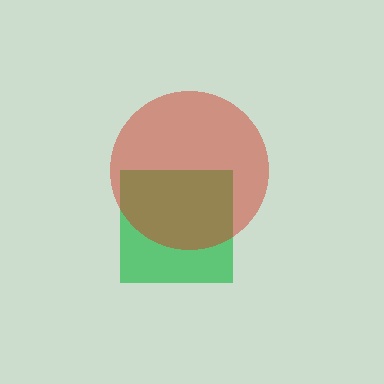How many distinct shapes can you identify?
There are 2 distinct shapes: a green square, a red circle.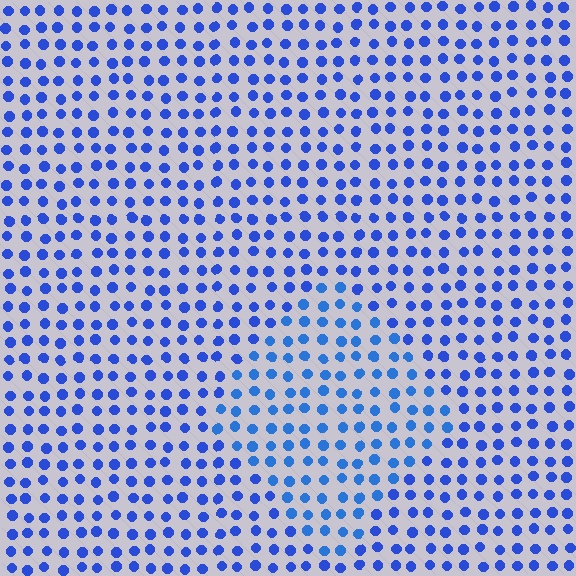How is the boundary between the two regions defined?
The boundary is defined purely by a slight shift in hue (about 15 degrees). Spacing, size, and orientation are identical on both sides.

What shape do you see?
I see a diamond.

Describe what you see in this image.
The image is filled with small blue elements in a uniform arrangement. A diamond-shaped region is visible where the elements are tinted to a slightly different hue, forming a subtle color boundary.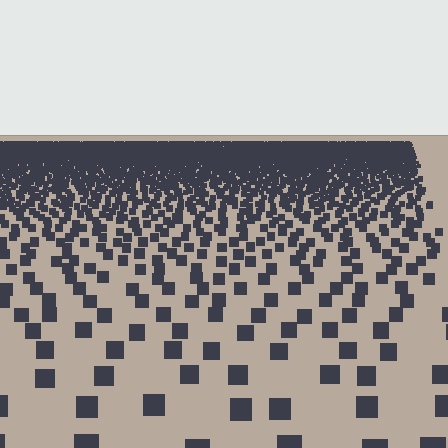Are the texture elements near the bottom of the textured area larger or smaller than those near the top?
Larger. Near the bottom, elements are closer to the viewer and appear at a bigger on-screen size.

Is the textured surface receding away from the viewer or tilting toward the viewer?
The surface is receding away from the viewer. Texture elements get smaller and denser toward the top.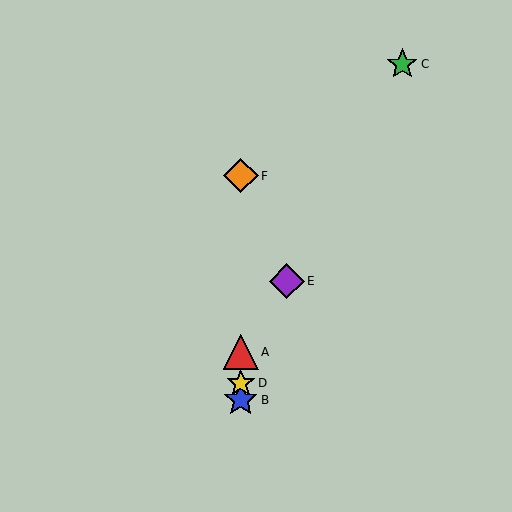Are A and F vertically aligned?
Yes, both are at x≈241.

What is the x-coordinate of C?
Object C is at x≈402.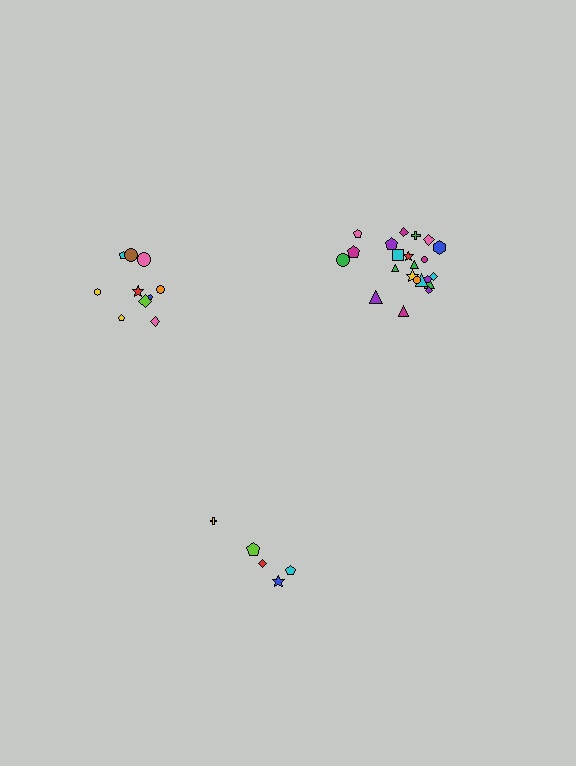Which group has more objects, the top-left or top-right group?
The top-right group.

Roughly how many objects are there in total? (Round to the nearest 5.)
Roughly 35 objects in total.